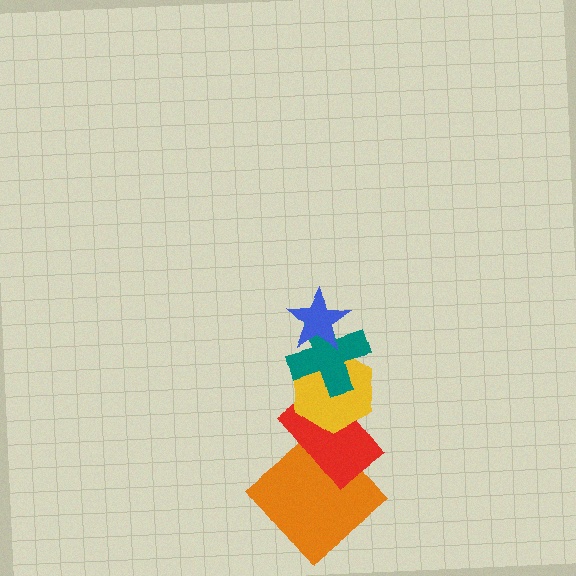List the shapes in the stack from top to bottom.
From top to bottom: the blue star, the teal cross, the yellow hexagon, the red rectangle, the orange diamond.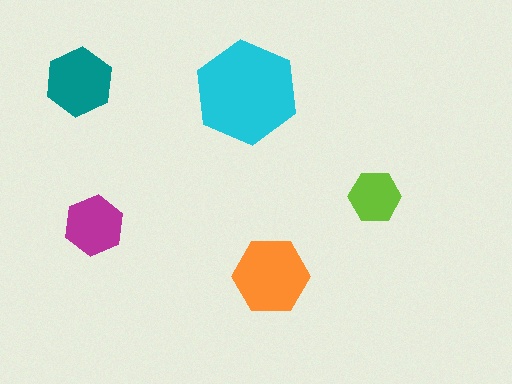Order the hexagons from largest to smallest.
the cyan one, the orange one, the teal one, the magenta one, the lime one.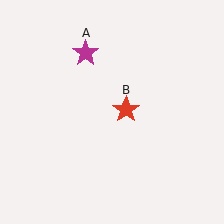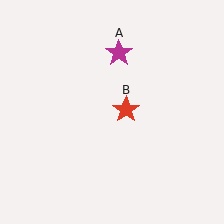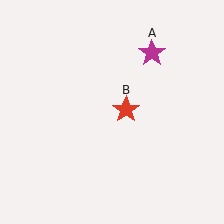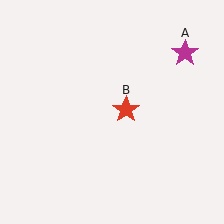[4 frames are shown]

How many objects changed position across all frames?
1 object changed position: magenta star (object A).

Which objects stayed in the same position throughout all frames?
Red star (object B) remained stationary.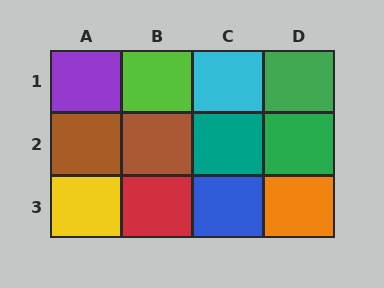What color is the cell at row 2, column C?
Teal.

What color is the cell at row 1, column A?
Purple.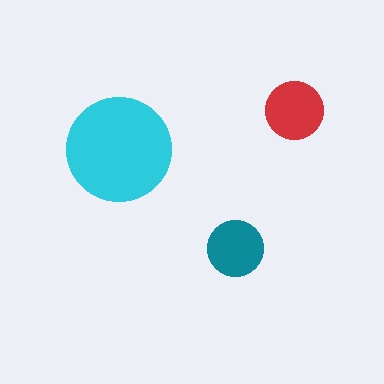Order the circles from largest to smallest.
the cyan one, the red one, the teal one.